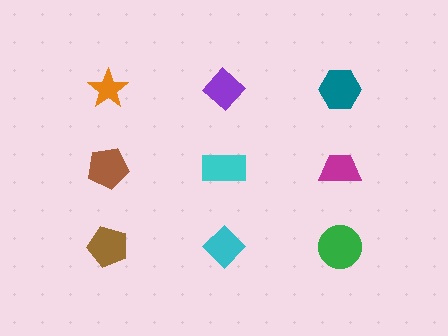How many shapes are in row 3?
3 shapes.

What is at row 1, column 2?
A purple diamond.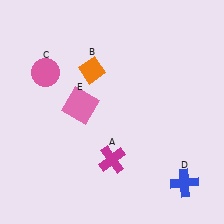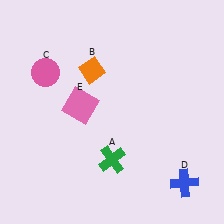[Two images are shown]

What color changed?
The cross (A) changed from magenta in Image 1 to green in Image 2.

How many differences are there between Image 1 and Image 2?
There is 1 difference between the two images.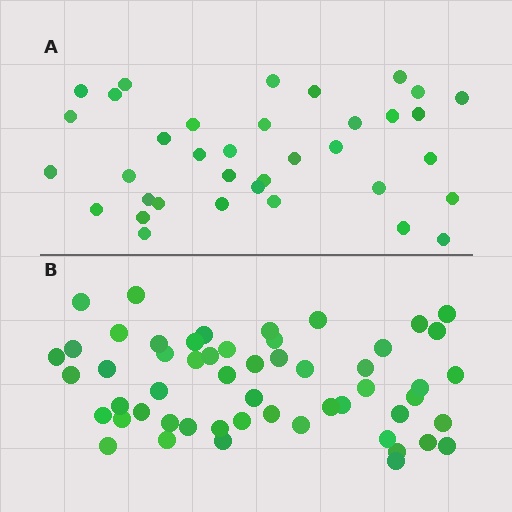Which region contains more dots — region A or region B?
Region B (the bottom region) has more dots.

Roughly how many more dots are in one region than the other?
Region B has approximately 20 more dots than region A.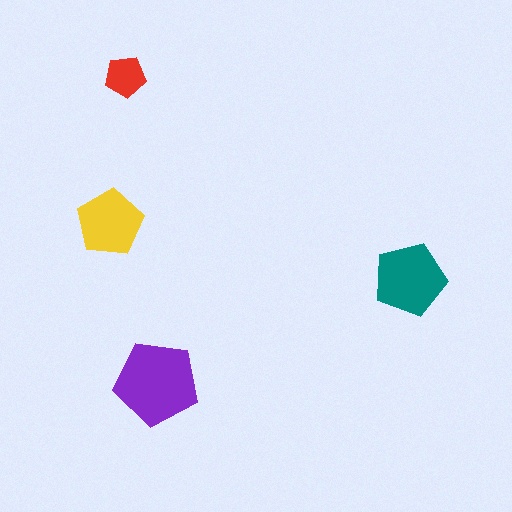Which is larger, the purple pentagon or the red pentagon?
The purple one.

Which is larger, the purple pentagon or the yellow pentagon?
The purple one.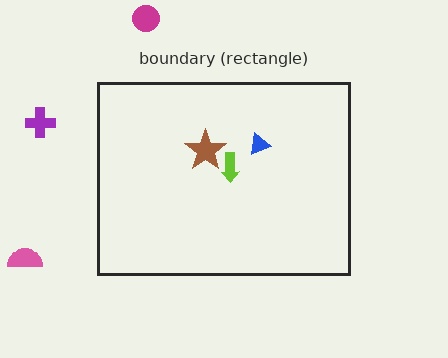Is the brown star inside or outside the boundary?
Inside.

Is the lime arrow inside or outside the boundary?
Inside.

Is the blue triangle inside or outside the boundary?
Inside.